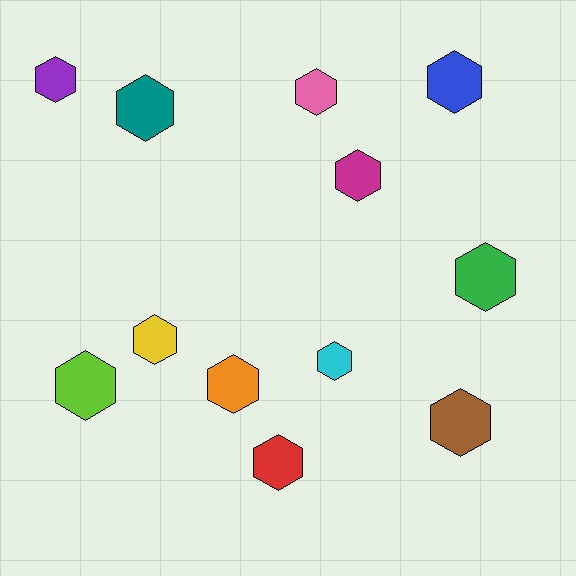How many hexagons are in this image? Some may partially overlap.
There are 12 hexagons.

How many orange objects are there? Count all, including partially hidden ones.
There is 1 orange object.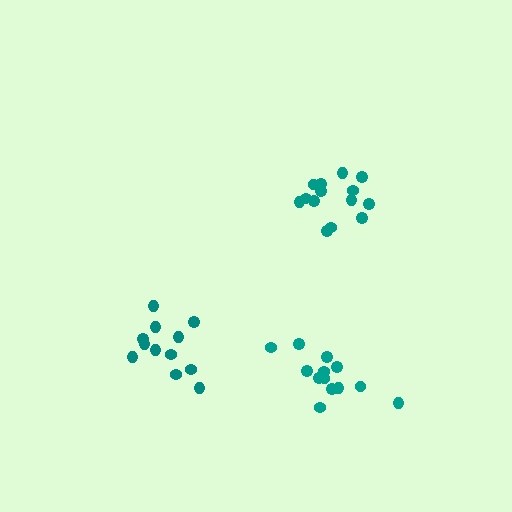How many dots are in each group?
Group 1: 14 dots, Group 2: 12 dots, Group 3: 13 dots (39 total).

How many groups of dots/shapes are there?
There are 3 groups.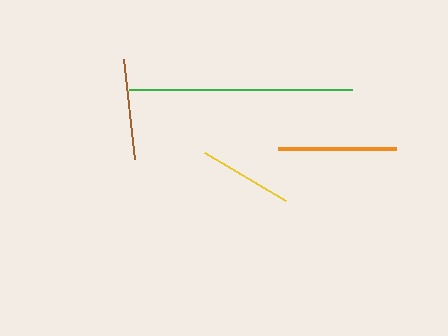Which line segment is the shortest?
The yellow line is the shortest at approximately 95 pixels.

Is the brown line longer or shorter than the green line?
The green line is longer than the brown line.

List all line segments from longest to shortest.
From longest to shortest: green, orange, brown, yellow.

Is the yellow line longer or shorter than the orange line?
The orange line is longer than the yellow line.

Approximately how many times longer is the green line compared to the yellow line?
The green line is approximately 2.3 times the length of the yellow line.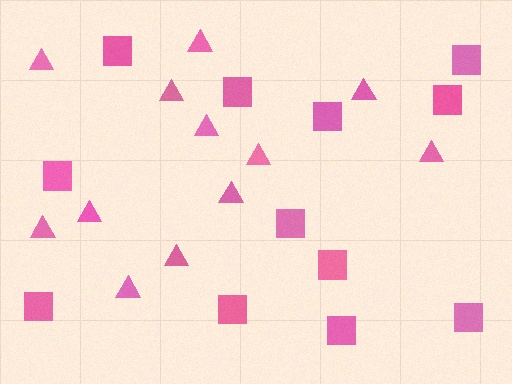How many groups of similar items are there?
There are 2 groups: one group of squares (12) and one group of triangles (12).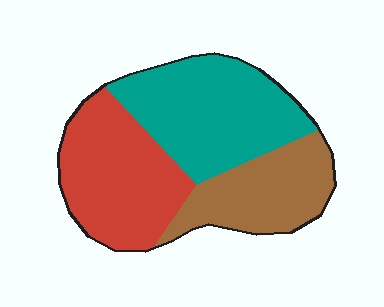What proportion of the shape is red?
Red takes up between a quarter and a half of the shape.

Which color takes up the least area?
Brown, at roughly 25%.